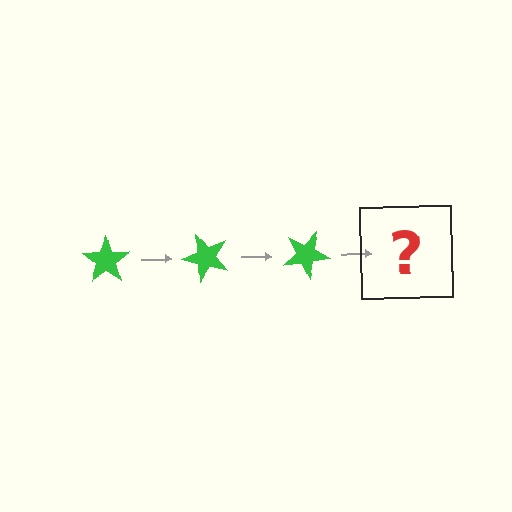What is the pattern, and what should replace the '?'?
The pattern is that the star rotates 50 degrees each step. The '?' should be a green star rotated 150 degrees.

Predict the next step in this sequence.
The next step is a green star rotated 150 degrees.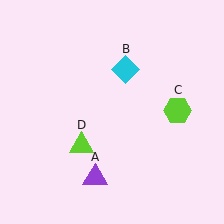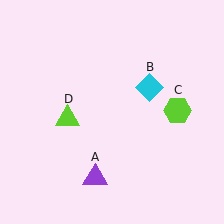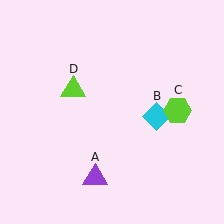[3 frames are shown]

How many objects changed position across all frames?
2 objects changed position: cyan diamond (object B), lime triangle (object D).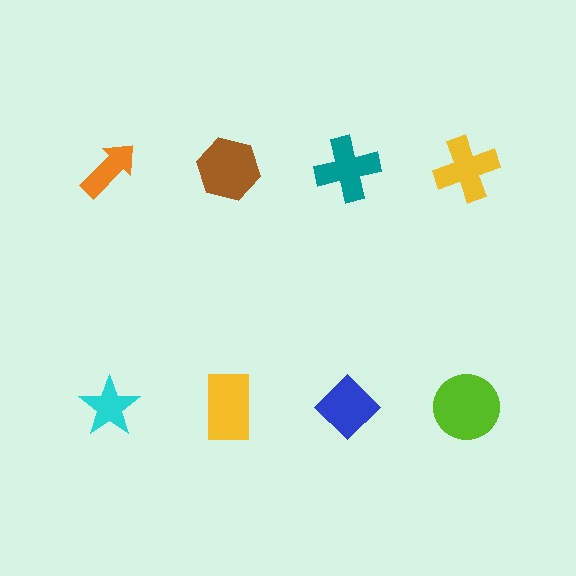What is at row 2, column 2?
A yellow rectangle.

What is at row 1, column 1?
An orange arrow.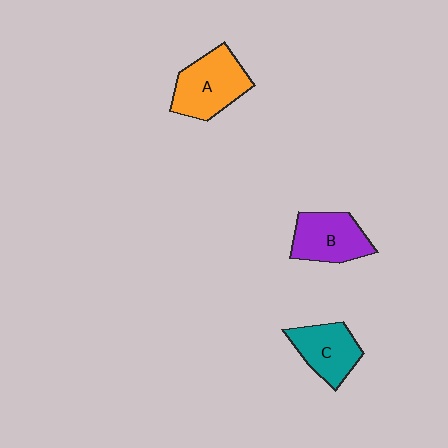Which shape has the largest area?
Shape A (orange).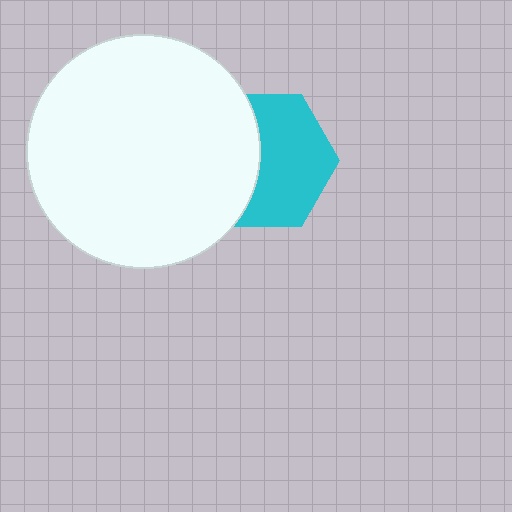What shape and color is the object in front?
The object in front is a white circle.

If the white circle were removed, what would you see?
You would see the complete cyan hexagon.